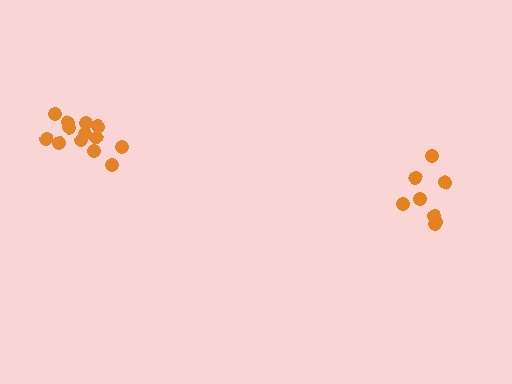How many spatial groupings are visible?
There are 2 spatial groupings.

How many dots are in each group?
Group 1: 8 dots, Group 2: 13 dots (21 total).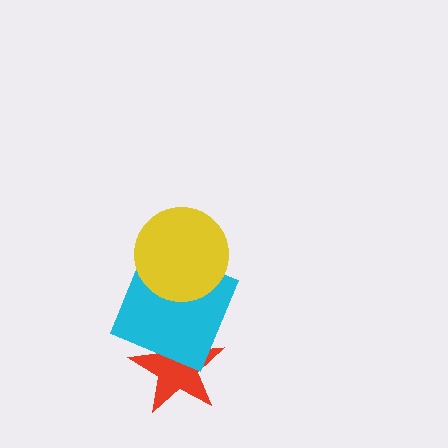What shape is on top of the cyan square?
The yellow circle is on top of the cyan square.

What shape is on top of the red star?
The cyan square is on top of the red star.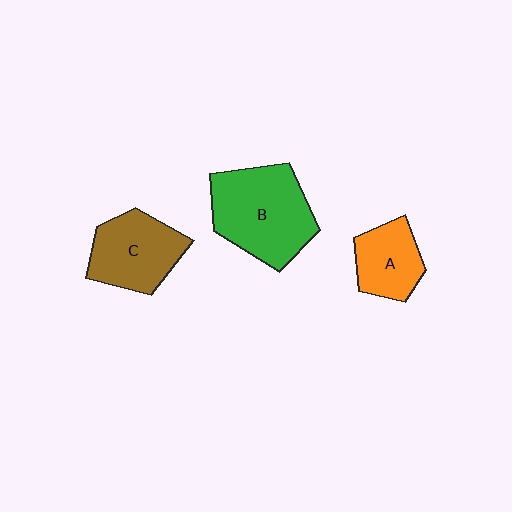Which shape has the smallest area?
Shape A (orange).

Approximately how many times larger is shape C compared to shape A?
Approximately 1.3 times.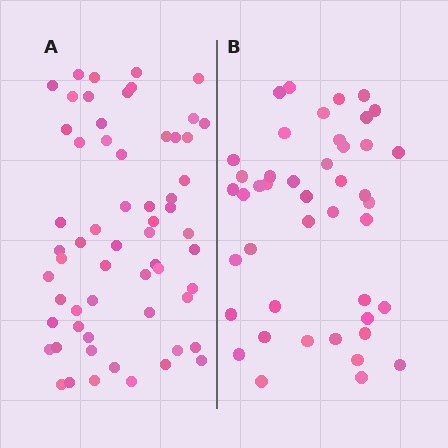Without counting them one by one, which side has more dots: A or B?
Region A (the left region) has more dots.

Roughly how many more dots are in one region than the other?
Region A has approximately 15 more dots than region B.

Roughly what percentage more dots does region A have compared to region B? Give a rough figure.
About 35% more.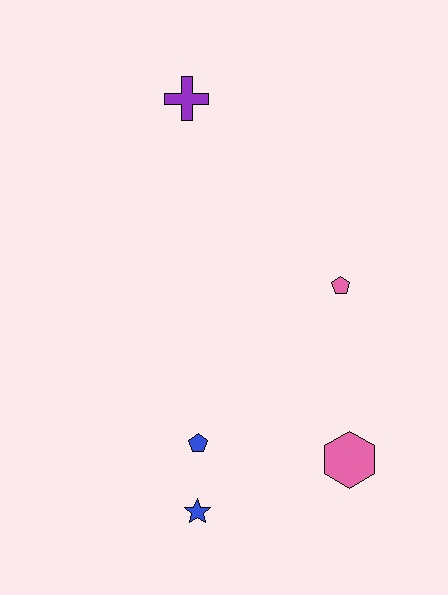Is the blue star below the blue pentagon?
Yes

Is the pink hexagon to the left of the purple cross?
No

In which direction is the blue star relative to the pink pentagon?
The blue star is below the pink pentagon.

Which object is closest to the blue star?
The blue pentagon is closest to the blue star.